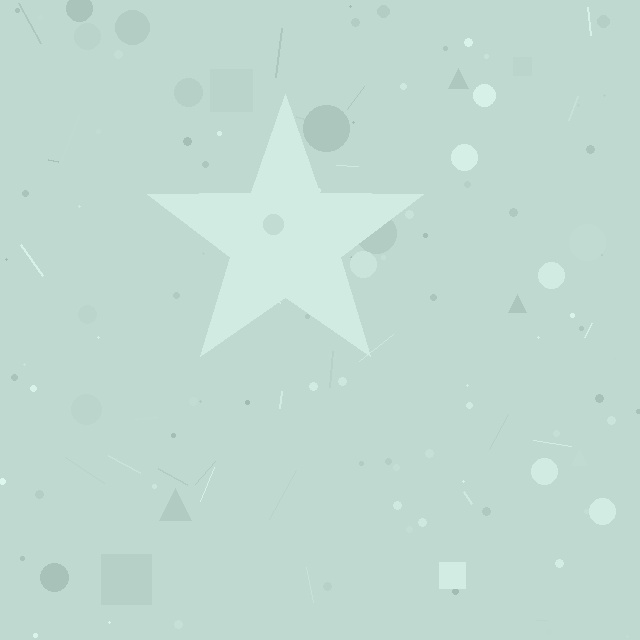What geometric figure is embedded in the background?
A star is embedded in the background.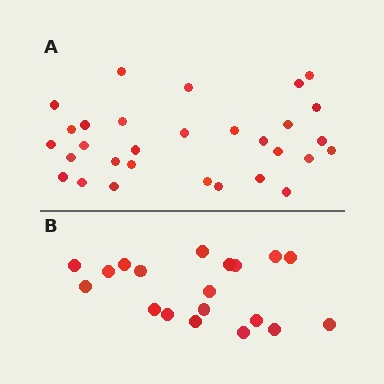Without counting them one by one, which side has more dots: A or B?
Region A (the top region) has more dots.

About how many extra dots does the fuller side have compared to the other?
Region A has roughly 12 or so more dots than region B.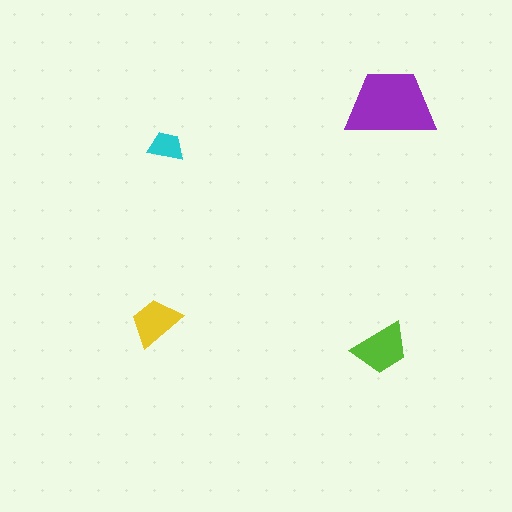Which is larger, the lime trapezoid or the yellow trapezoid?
The lime one.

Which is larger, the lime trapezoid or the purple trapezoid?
The purple one.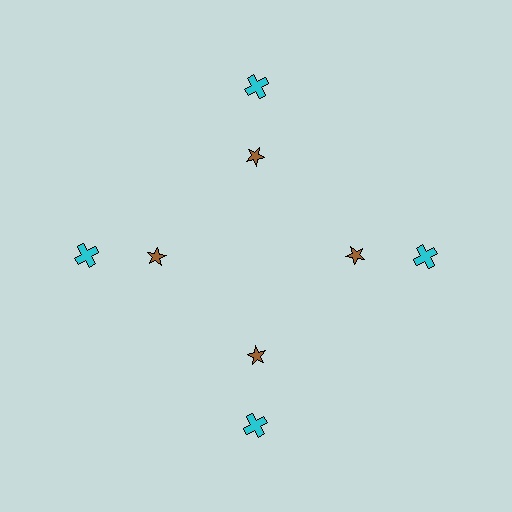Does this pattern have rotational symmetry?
Yes, this pattern has 4-fold rotational symmetry. It looks the same after rotating 90 degrees around the center.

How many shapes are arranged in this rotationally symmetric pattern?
There are 8 shapes, arranged in 4 groups of 2.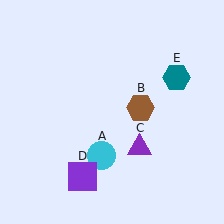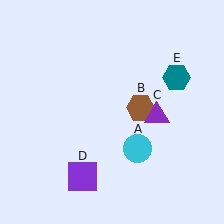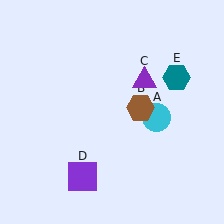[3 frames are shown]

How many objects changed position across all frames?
2 objects changed position: cyan circle (object A), purple triangle (object C).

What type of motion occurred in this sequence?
The cyan circle (object A), purple triangle (object C) rotated counterclockwise around the center of the scene.